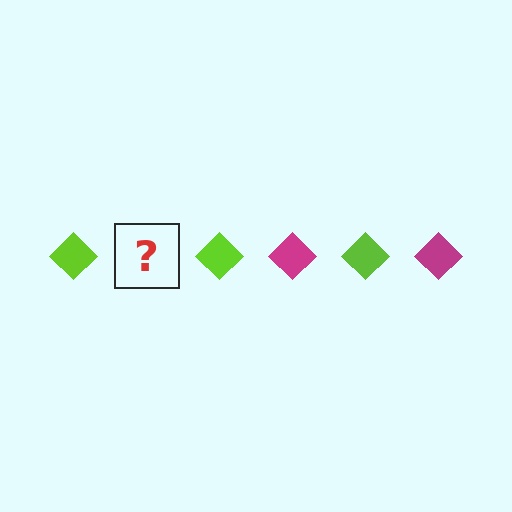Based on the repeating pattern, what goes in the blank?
The blank should be a magenta diamond.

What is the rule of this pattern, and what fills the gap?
The rule is that the pattern cycles through lime, magenta diamonds. The gap should be filled with a magenta diamond.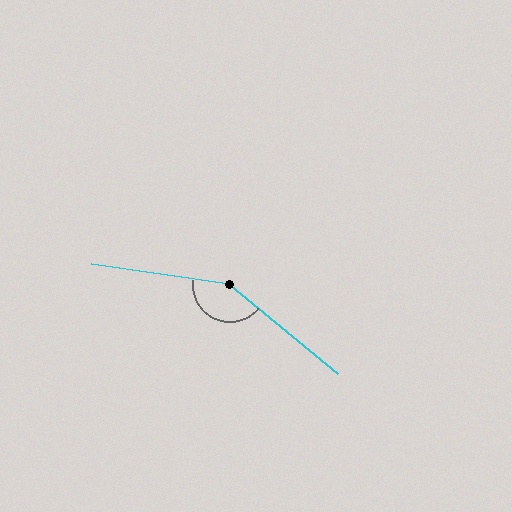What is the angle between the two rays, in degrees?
Approximately 149 degrees.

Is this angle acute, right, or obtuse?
It is obtuse.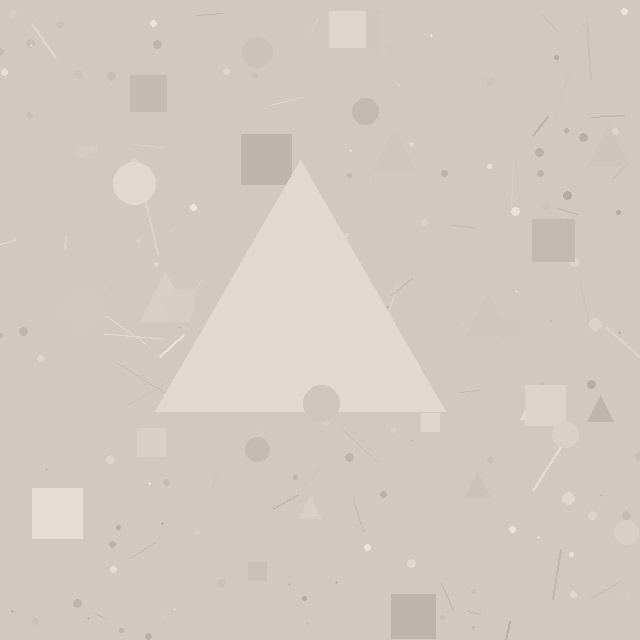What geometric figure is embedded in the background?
A triangle is embedded in the background.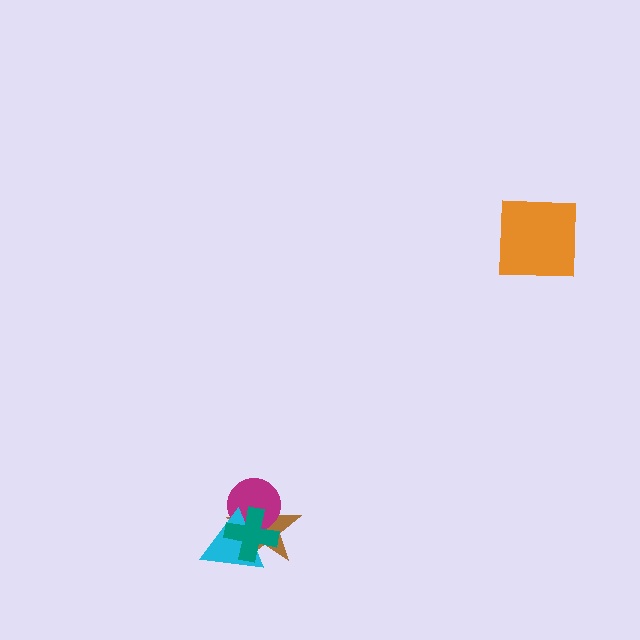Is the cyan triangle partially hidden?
Yes, it is partially covered by another shape.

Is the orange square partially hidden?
No, no other shape covers it.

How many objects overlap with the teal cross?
3 objects overlap with the teal cross.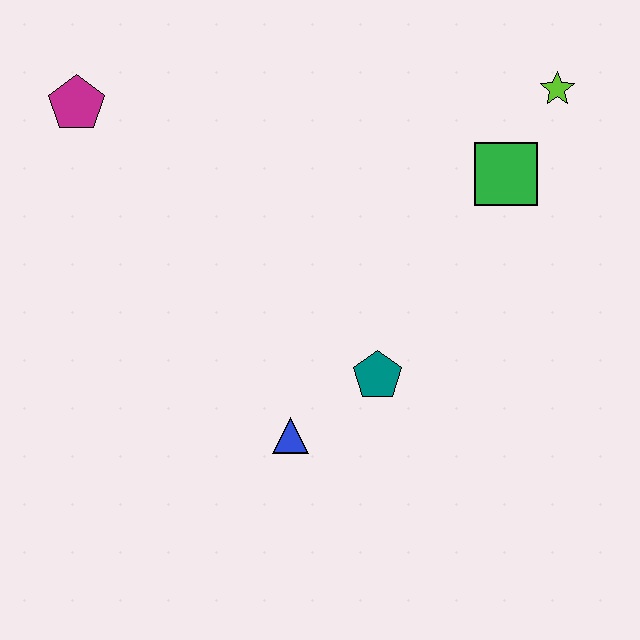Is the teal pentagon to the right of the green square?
No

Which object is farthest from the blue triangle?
The lime star is farthest from the blue triangle.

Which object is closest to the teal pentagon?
The blue triangle is closest to the teal pentagon.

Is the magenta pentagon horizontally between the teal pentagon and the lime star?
No